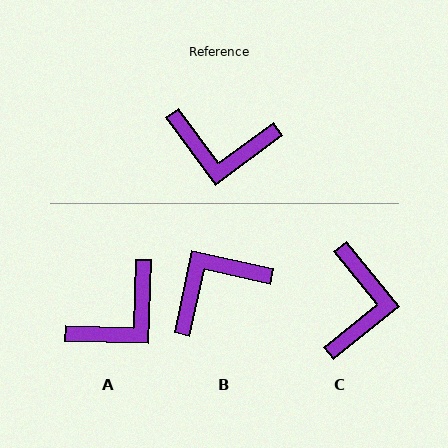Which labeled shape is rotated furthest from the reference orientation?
B, about 139 degrees away.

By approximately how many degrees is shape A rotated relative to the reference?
Approximately 52 degrees counter-clockwise.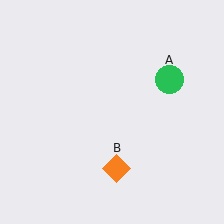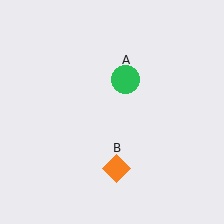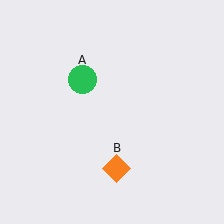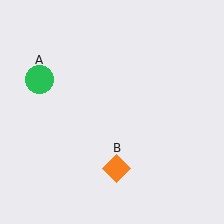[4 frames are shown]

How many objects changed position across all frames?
1 object changed position: green circle (object A).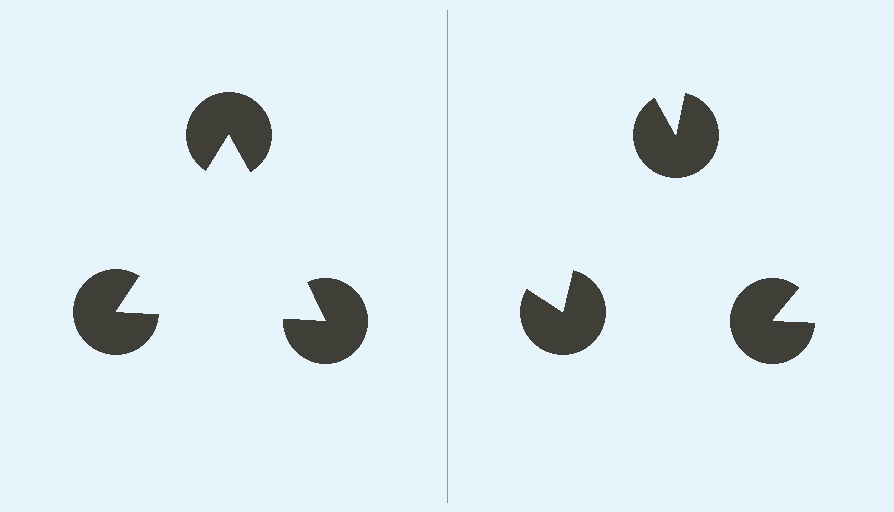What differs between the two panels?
The pac-man discs are positioned identically on both sides; only the wedge orientations differ. On the left they align to a triangle; on the right they are misaligned.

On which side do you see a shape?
An illusory triangle appears on the left side. On the right side the wedge cuts are rotated, so no coherent shape forms.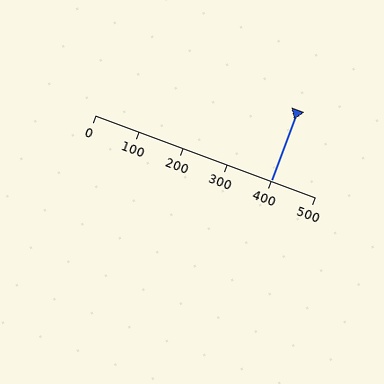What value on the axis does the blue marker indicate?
The marker indicates approximately 400.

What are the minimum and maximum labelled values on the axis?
The axis runs from 0 to 500.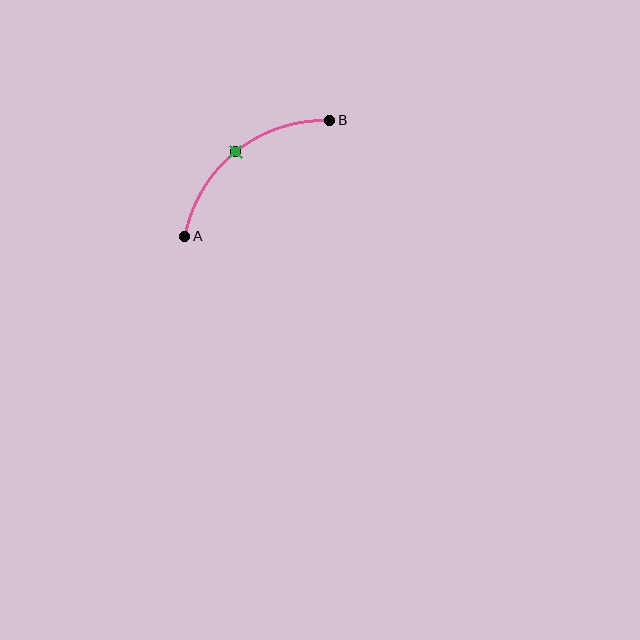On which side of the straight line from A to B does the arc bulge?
The arc bulges above and to the left of the straight line connecting A and B.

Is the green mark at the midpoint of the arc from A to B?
Yes. The green mark lies on the arc at equal arc-length from both A and B — it is the arc midpoint.